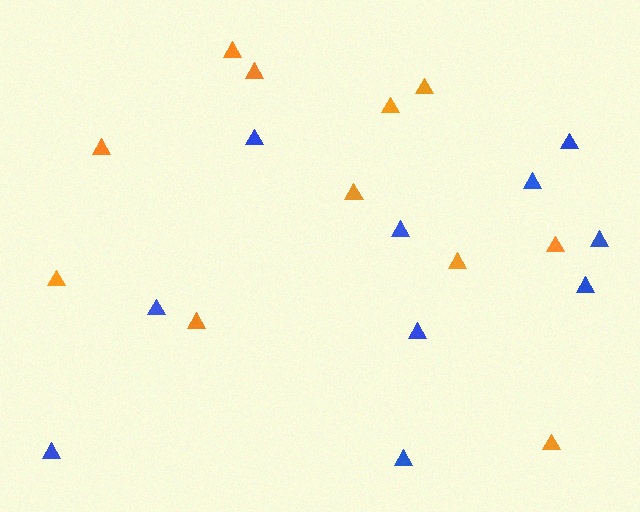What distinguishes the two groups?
There are 2 groups: one group of orange triangles (11) and one group of blue triangles (10).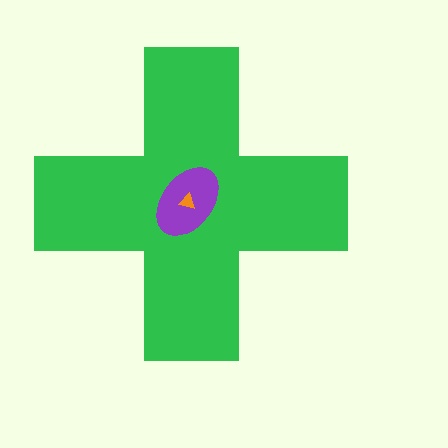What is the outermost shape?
The green cross.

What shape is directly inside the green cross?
The purple ellipse.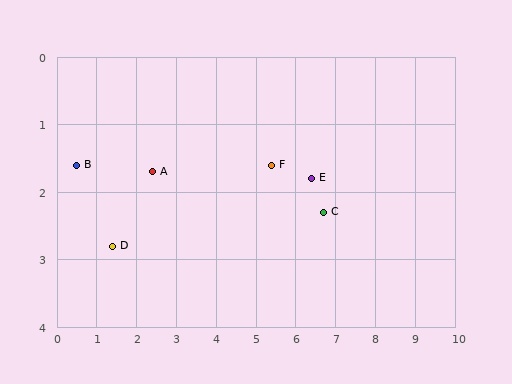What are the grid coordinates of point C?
Point C is at approximately (6.7, 2.3).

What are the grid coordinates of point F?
Point F is at approximately (5.4, 1.6).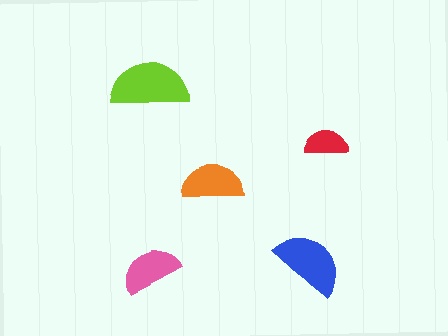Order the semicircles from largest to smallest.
the lime one, the blue one, the orange one, the pink one, the red one.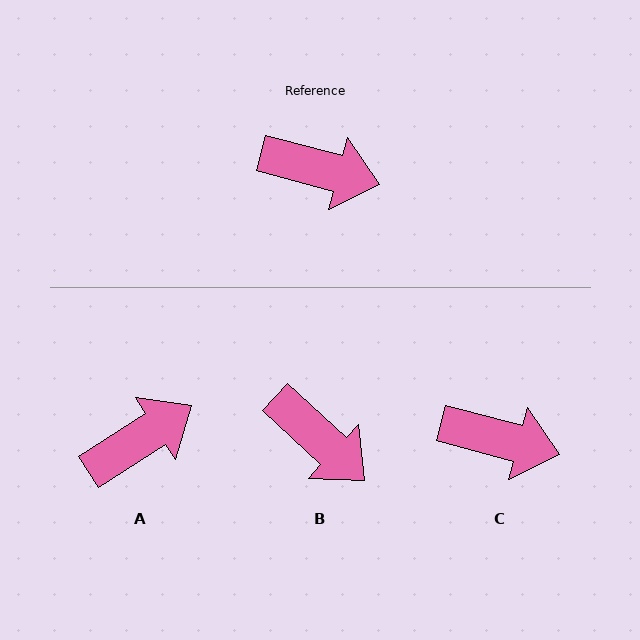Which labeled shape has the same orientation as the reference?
C.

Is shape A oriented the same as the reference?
No, it is off by about 48 degrees.